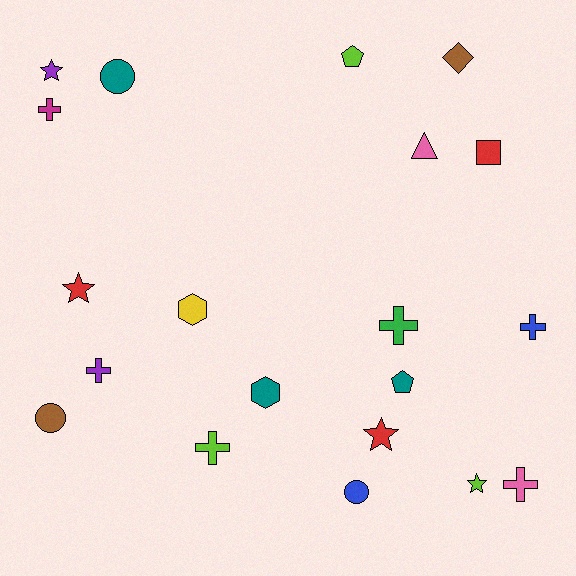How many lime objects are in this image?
There are 3 lime objects.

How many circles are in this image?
There are 3 circles.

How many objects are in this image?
There are 20 objects.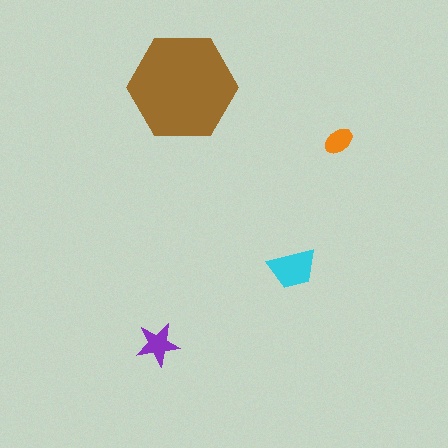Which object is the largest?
The brown hexagon.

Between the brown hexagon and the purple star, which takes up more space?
The brown hexagon.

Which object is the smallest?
The orange ellipse.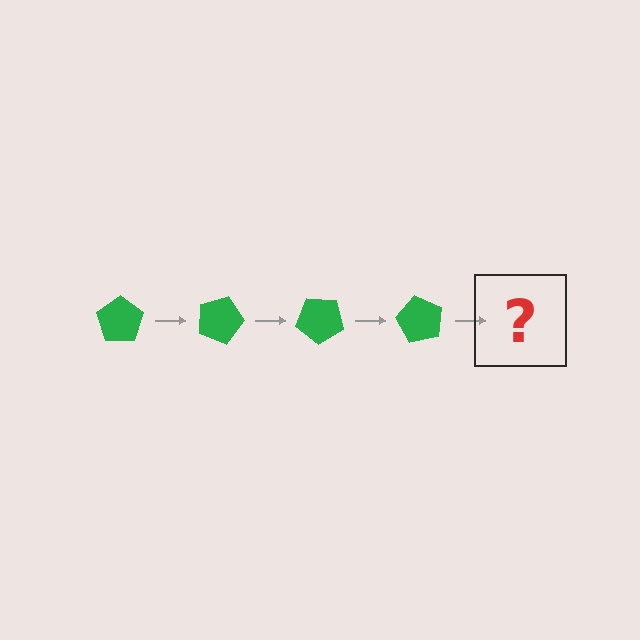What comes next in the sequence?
The next element should be a green pentagon rotated 80 degrees.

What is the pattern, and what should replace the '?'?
The pattern is that the pentagon rotates 20 degrees each step. The '?' should be a green pentagon rotated 80 degrees.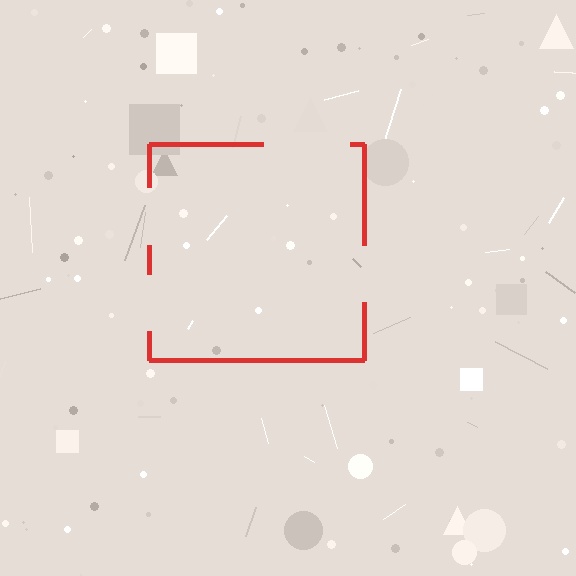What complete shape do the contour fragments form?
The contour fragments form a square.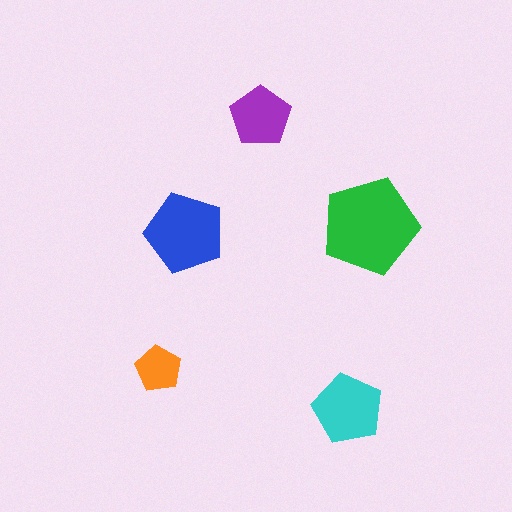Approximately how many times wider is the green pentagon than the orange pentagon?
About 2 times wider.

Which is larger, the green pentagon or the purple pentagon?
The green one.